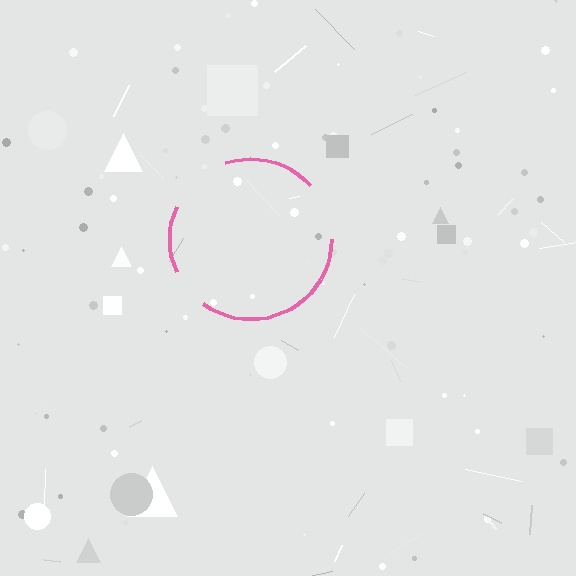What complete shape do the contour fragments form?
The contour fragments form a circle.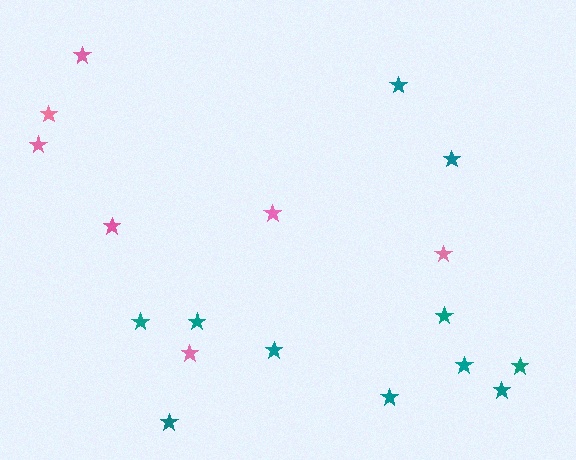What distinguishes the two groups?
There are 2 groups: one group of pink stars (7) and one group of teal stars (11).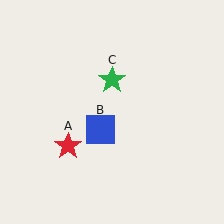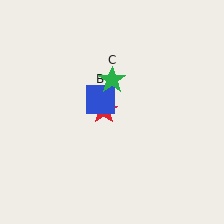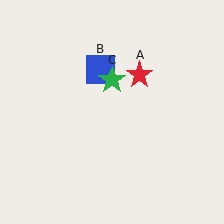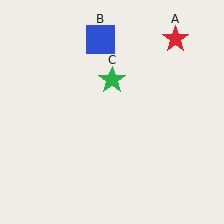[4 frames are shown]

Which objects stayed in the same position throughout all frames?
Green star (object C) remained stationary.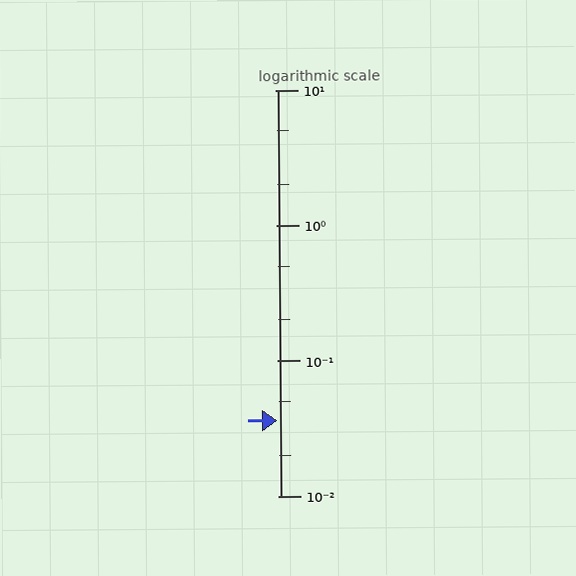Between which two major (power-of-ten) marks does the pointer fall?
The pointer is between 0.01 and 0.1.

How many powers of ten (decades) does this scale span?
The scale spans 3 decades, from 0.01 to 10.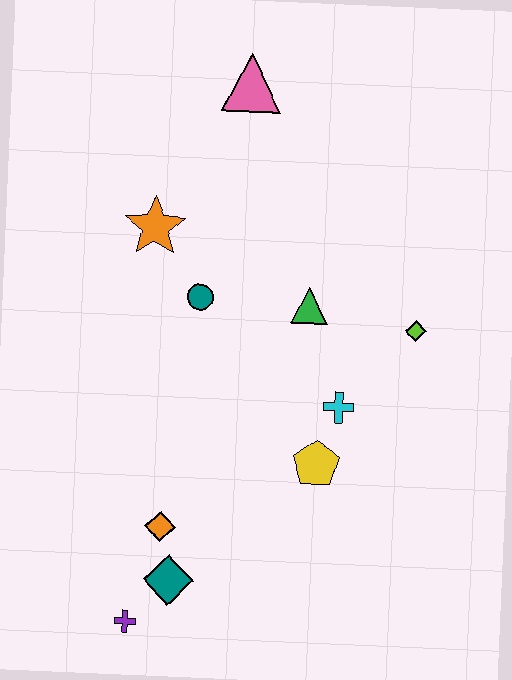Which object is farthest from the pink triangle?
The purple cross is farthest from the pink triangle.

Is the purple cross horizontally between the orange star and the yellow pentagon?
No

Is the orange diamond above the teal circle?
No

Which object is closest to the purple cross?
The teal diamond is closest to the purple cross.